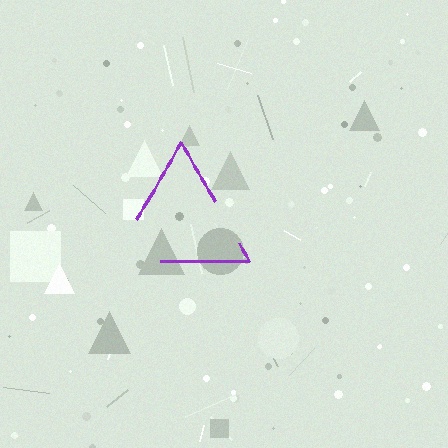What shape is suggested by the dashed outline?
The dashed outline suggests a triangle.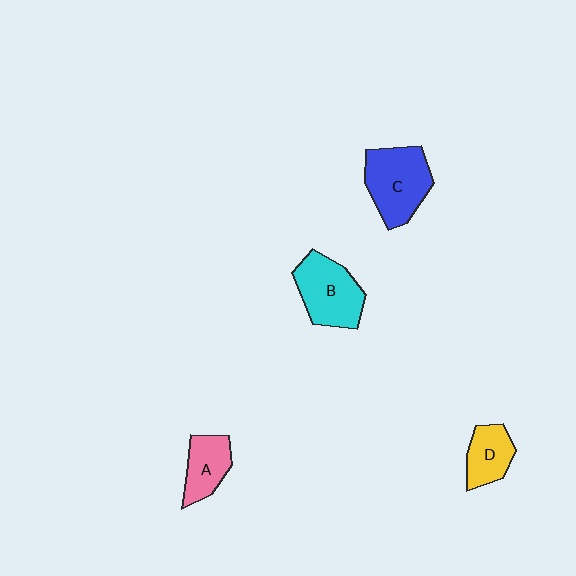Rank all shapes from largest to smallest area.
From largest to smallest: C (blue), B (cyan), A (pink), D (yellow).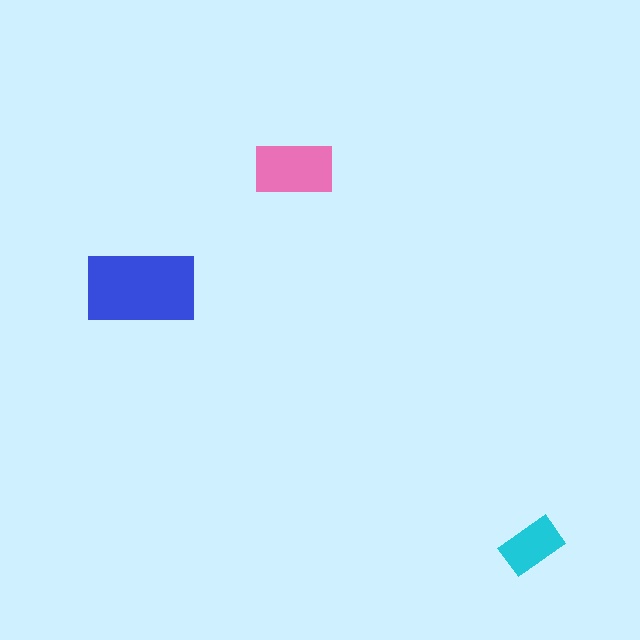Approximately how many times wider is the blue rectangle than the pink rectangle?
About 1.5 times wider.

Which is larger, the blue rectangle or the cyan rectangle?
The blue one.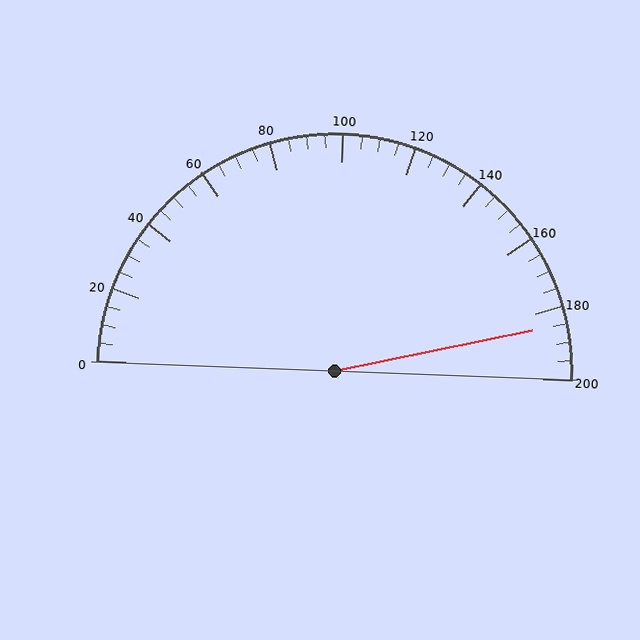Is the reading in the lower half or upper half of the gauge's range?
The reading is in the upper half of the range (0 to 200).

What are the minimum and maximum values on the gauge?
The gauge ranges from 0 to 200.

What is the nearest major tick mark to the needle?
The nearest major tick mark is 180.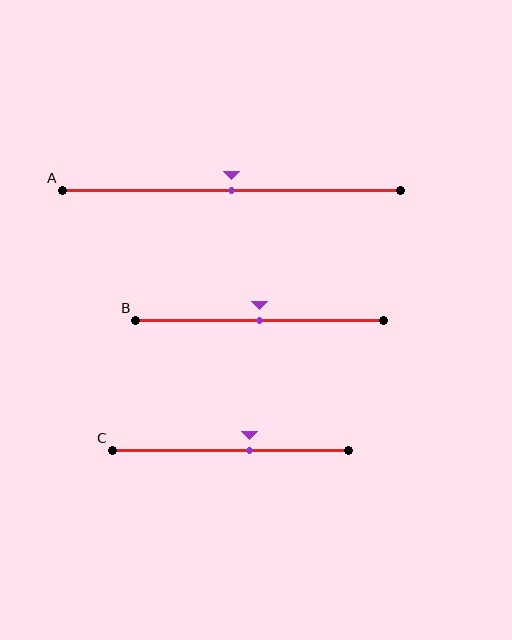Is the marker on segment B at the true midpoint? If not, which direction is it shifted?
Yes, the marker on segment B is at the true midpoint.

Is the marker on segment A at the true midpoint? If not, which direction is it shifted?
Yes, the marker on segment A is at the true midpoint.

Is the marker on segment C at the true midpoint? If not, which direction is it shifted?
No, the marker on segment C is shifted to the right by about 8% of the segment length.